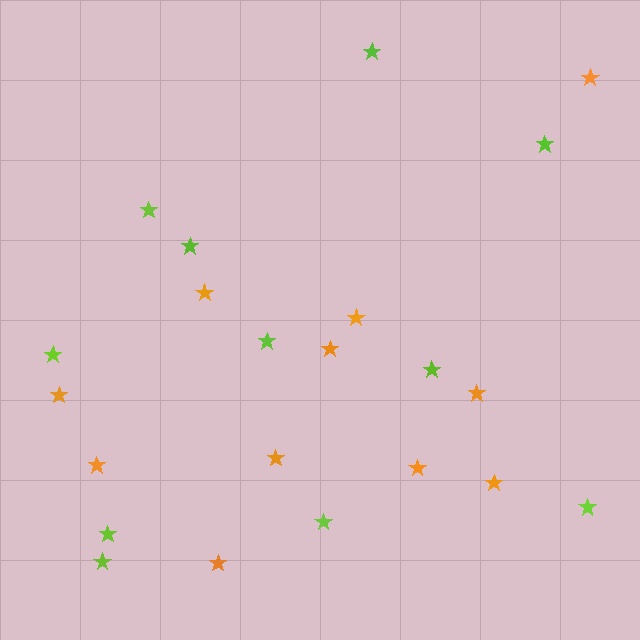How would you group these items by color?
There are 2 groups: one group of lime stars (11) and one group of orange stars (11).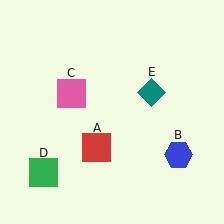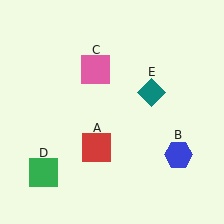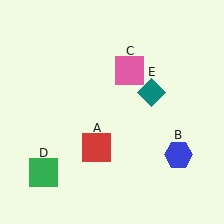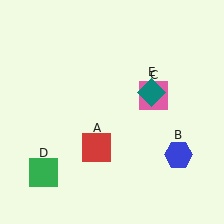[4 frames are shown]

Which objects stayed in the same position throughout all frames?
Red square (object A) and blue hexagon (object B) and green square (object D) and teal diamond (object E) remained stationary.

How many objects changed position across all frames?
1 object changed position: pink square (object C).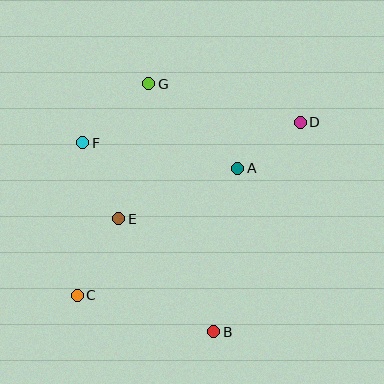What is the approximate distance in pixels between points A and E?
The distance between A and E is approximately 129 pixels.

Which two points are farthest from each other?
Points C and D are farthest from each other.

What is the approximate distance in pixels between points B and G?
The distance between B and G is approximately 257 pixels.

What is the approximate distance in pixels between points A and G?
The distance between A and G is approximately 123 pixels.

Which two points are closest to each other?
Points A and D are closest to each other.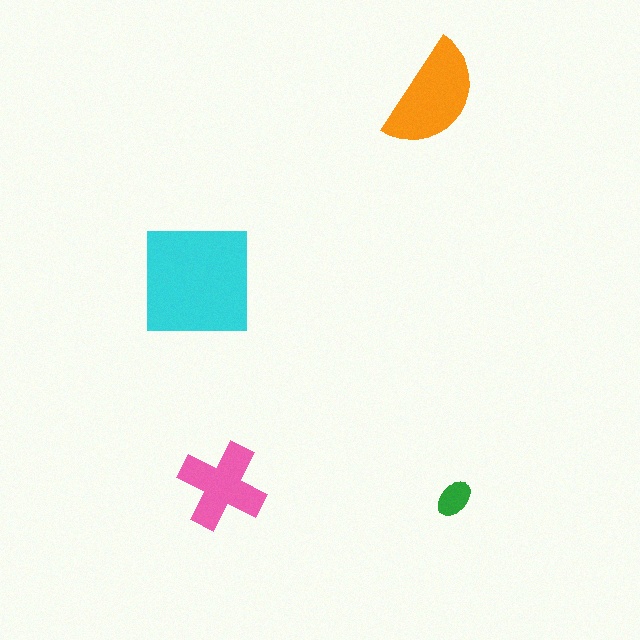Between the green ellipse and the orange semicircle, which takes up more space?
The orange semicircle.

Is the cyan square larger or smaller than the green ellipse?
Larger.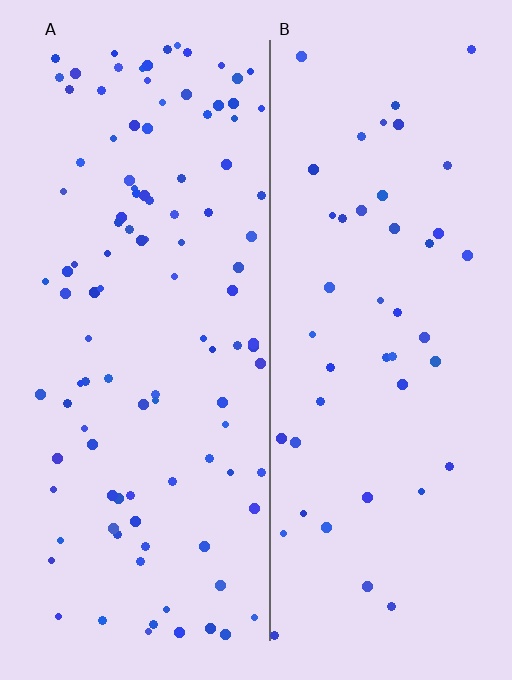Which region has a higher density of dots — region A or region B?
A (the left).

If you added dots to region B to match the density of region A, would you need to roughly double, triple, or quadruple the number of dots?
Approximately double.